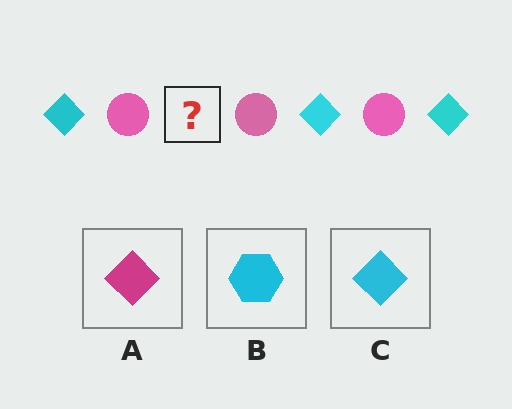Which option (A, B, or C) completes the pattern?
C.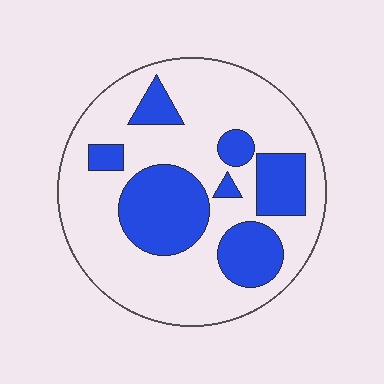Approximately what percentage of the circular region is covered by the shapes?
Approximately 30%.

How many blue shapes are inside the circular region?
7.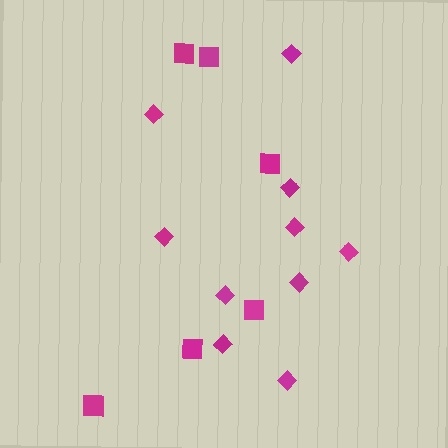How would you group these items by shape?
There are 2 groups: one group of squares (6) and one group of diamonds (10).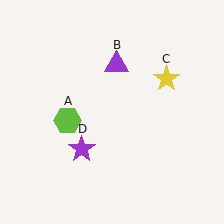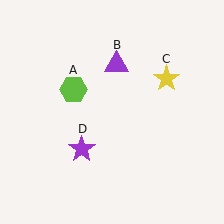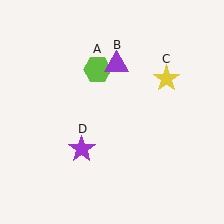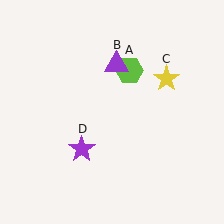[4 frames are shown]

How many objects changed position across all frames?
1 object changed position: lime hexagon (object A).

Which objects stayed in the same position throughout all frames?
Purple triangle (object B) and yellow star (object C) and purple star (object D) remained stationary.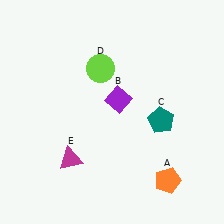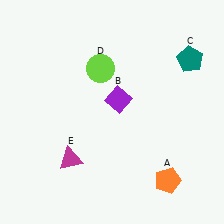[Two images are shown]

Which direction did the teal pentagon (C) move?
The teal pentagon (C) moved up.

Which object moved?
The teal pentagon (C) moved up.